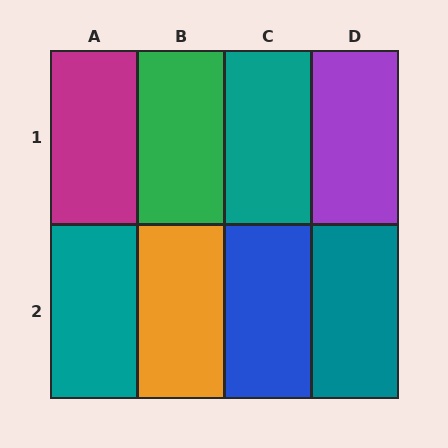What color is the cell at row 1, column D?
Purple.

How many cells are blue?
1 cell is blue.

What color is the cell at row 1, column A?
Magenta.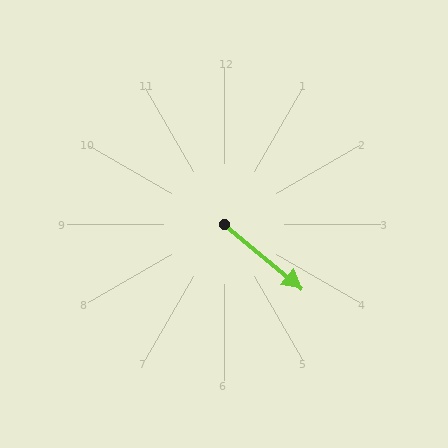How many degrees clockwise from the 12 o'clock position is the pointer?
Approximately 130 degrees.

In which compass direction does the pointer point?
Southeast.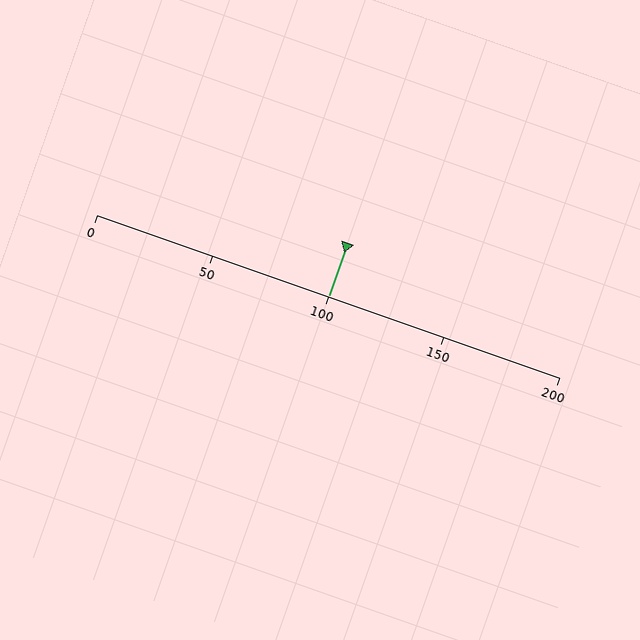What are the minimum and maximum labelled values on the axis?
The axis runs from 0 to 200.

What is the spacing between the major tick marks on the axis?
The major ticks are spaced 50 apart.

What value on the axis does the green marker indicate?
The marker indicates approximately 100.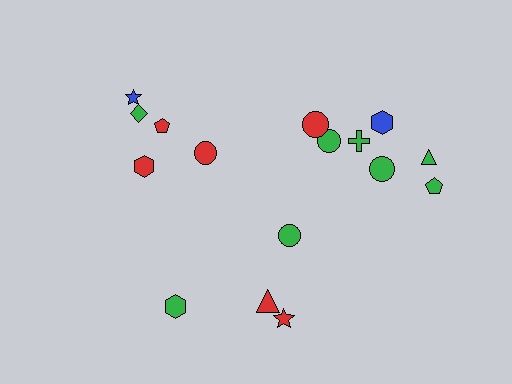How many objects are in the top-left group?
There are 5 objects.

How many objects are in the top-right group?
There are 7 objects.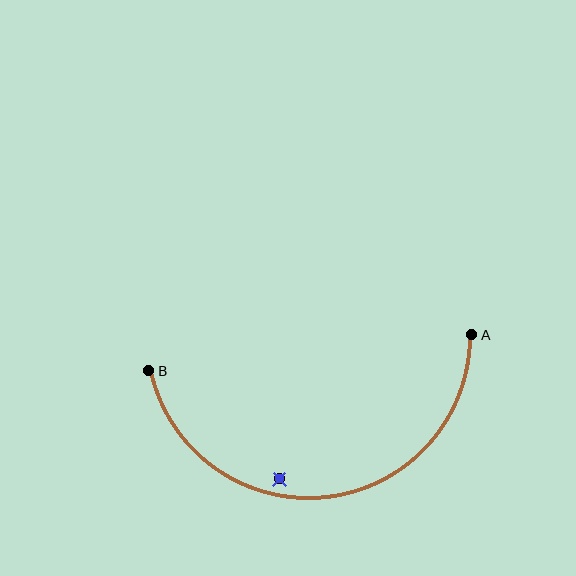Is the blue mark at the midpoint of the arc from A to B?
No — the blue mark does not lie on the arc at all. It sits slightly inside the curve.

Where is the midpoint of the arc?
The arc midpoint is the point on the curve farthest from the straight line joining A and B. It sits below that line.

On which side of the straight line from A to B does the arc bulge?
The arc bulges below the straight line connecting A and B.